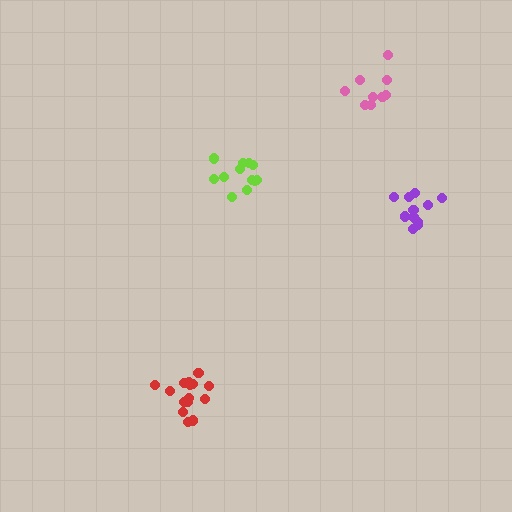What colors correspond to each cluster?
The clusters are colored: purple, red, pink, lime.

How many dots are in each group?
Group 1: 11 dots, Group 2: 15 dots, Group 3: 9 dots, Group 4: 12 dots (47 total).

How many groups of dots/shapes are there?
There are 4 groups.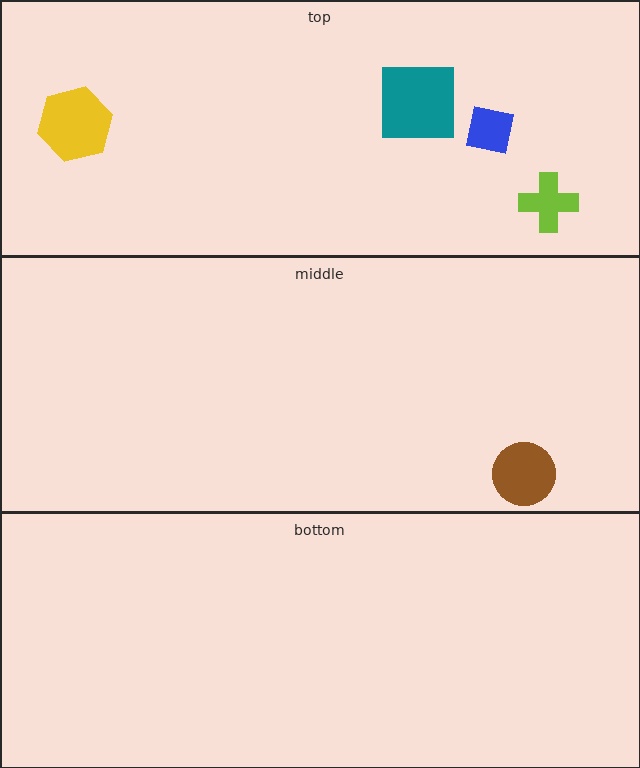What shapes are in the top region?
The teal square, the lime cross, the yellow hexagon, the blue square.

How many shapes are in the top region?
4.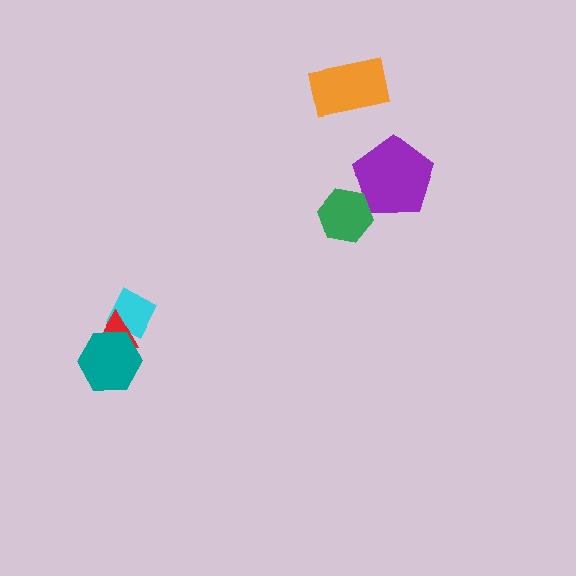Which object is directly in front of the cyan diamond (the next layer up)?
The red triangle is directly in front of the cyan diamond.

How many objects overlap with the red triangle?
2 objects overlap with the red triangle.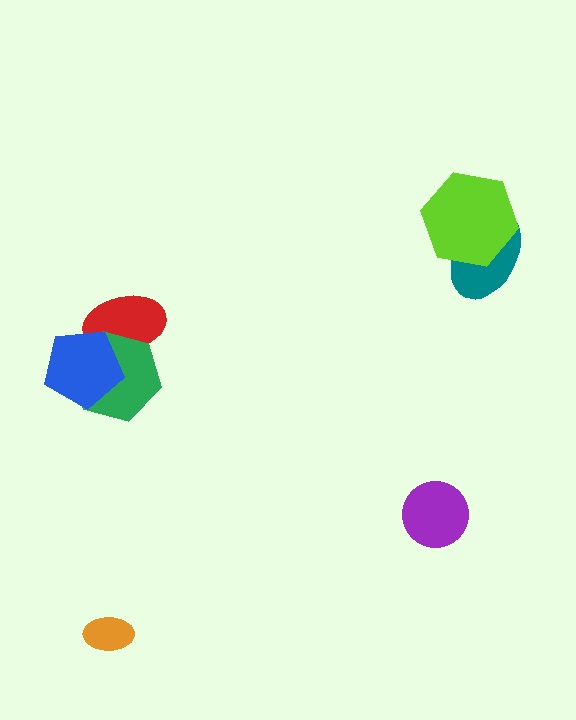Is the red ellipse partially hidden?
Yes, it is partially covered by another shape.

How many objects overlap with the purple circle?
0 objects overlap with the purple circle.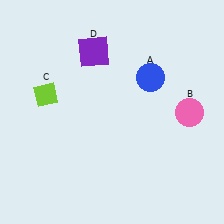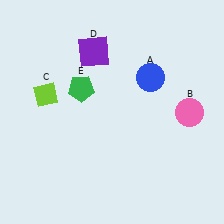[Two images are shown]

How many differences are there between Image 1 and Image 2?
There is 1 difference between the two images.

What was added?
A green pentagon (E) was added in Image 2.